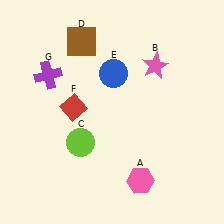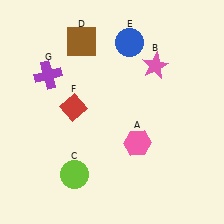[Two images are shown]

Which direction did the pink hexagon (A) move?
The pink hexagon (A) moved up.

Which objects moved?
The objects that moved are: the pink hexagon (A), the lime circle (C), the blue circle (E).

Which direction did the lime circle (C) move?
The lime circle (C) moved down.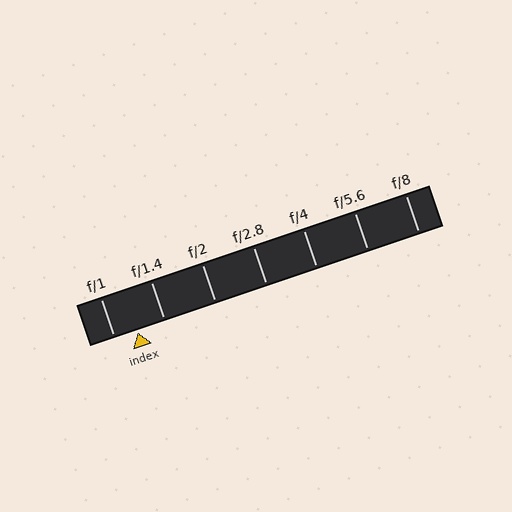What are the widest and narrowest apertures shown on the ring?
The widest aperture shown is f/1 and the narrowest is f/8.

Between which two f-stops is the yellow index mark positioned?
The index mark is between f/1 and f/1.4.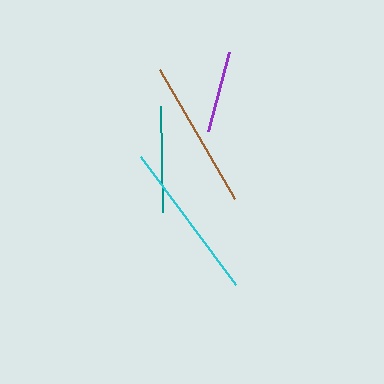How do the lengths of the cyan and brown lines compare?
The cyan and brown lines are approximately the same length.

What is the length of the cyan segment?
The cyan segment is approximately 160 pixels long.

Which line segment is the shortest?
The purple line is the shortest at approximately 82 pixels.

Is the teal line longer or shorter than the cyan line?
The cyan line is longer than the teal line.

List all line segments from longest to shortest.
From longest to shortest: cyan, brown, teal, purple.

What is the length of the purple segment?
The purple segment is approximately 82 pixels long.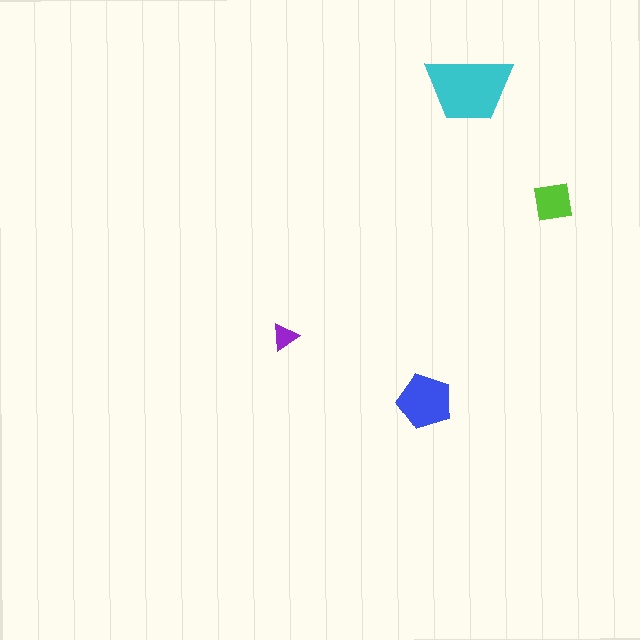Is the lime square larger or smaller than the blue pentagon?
Smaller.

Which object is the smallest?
The purple triangle.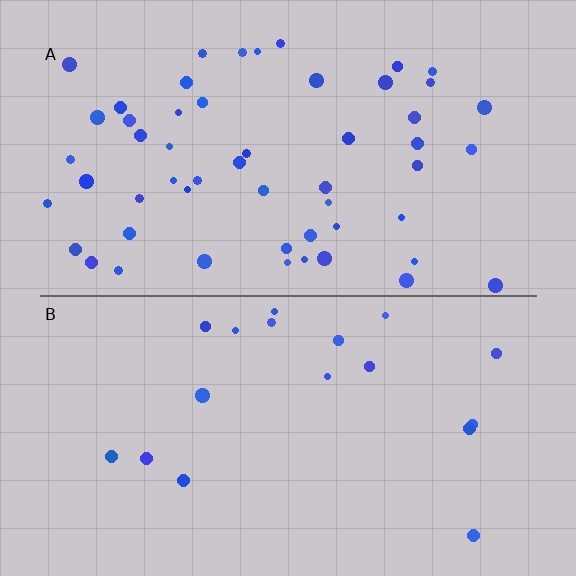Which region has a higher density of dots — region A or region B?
A (the top).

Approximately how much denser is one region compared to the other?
Approximately 3.0× — region A over region B.